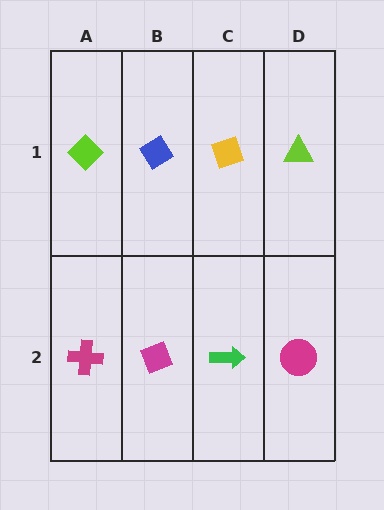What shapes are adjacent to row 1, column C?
A green arrow (row 2, column C), a blue diamond (row 1, column B), a lime triangle (row 1, column D).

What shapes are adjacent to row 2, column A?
A lime diamond (row 1, column A), a magenta diamond (row 2, column B).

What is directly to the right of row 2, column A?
A magenta diamond.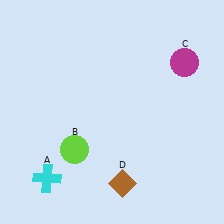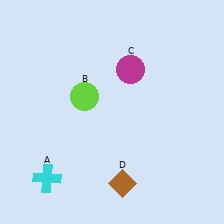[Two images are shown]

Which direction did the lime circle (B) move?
The lime circle (B) moved up.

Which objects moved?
The objects that moved are: the lime circle (B), the magenta circle (C).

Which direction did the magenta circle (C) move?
The magenta circle (C) moved left.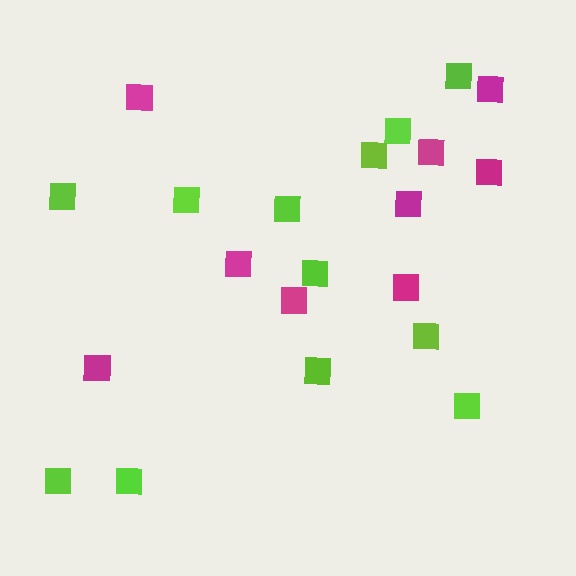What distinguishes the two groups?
There are 2 groups: one group of lime squares (12) and one group of magenta squares (9).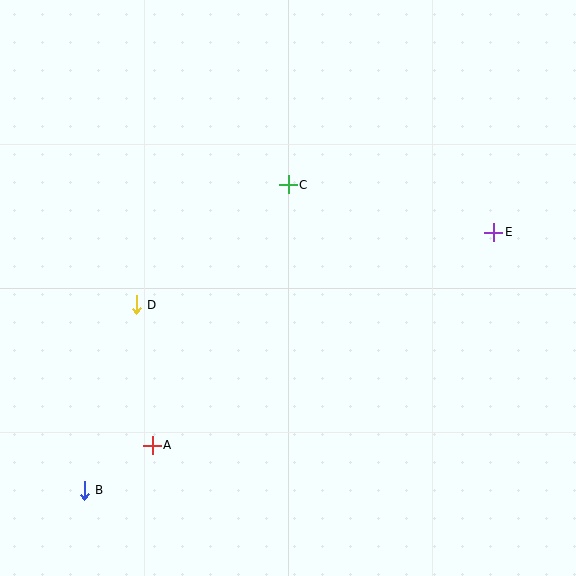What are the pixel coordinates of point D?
Point D is at (136, 305).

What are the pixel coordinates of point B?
Point B is at (84, 490).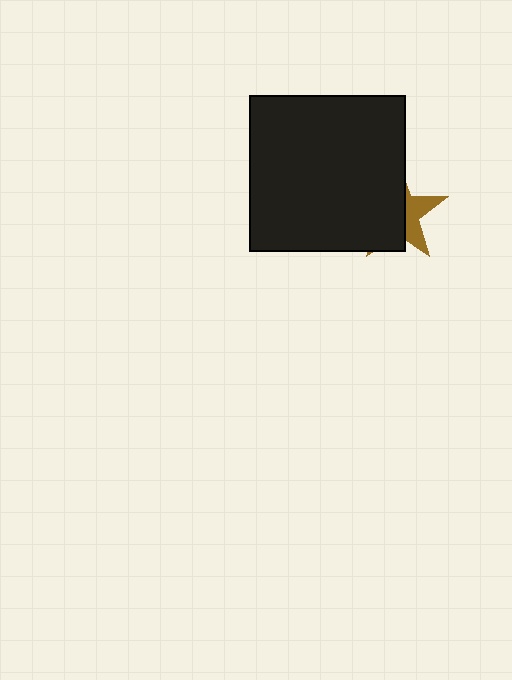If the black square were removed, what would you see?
You would see the complete brown star.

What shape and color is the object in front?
The object in front is a black square.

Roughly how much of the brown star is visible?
A small part of it is visible (roughly 36%).